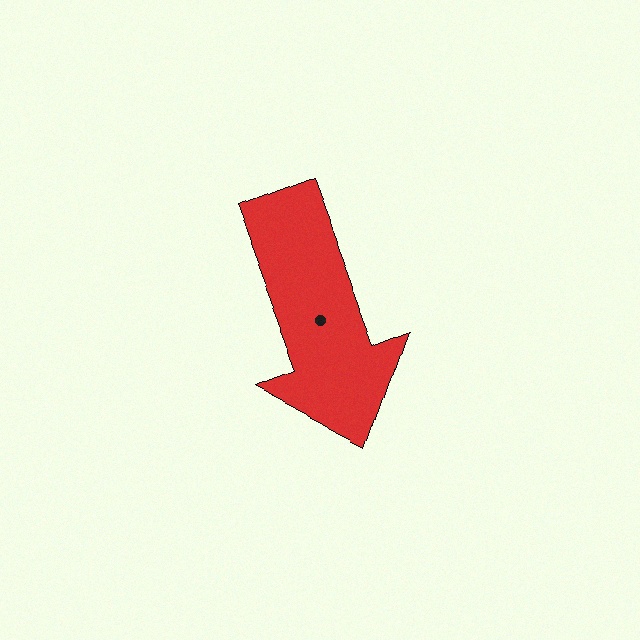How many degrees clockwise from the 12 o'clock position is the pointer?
Approximately 159 degrees.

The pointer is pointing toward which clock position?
Roughly 5 o'clock.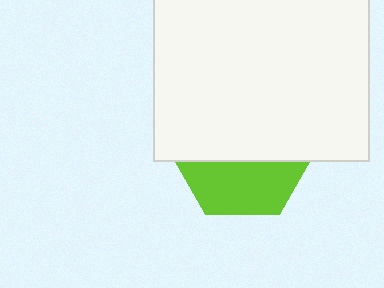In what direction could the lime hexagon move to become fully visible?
The lime hexagon could move down. That would shift it out from behind the white square entirely.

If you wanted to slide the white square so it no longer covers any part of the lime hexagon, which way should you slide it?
Slide it up — that is the most direct way to separate the two shapes.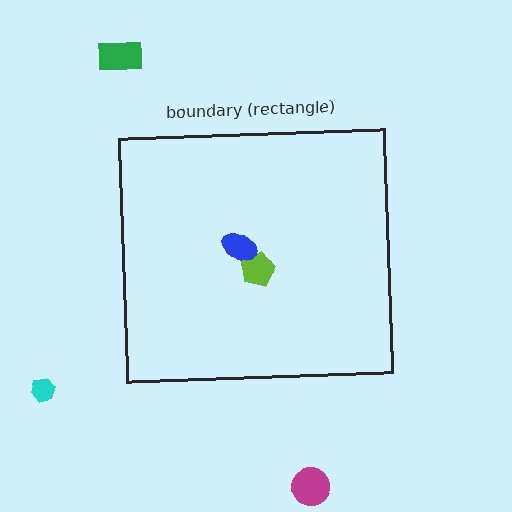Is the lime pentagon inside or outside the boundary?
Inside.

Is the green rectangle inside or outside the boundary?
Outside.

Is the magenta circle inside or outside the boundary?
Outside.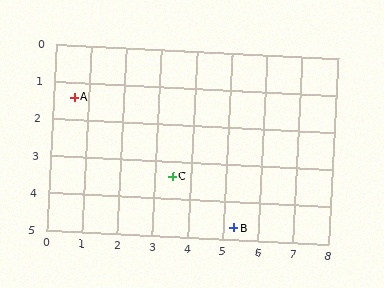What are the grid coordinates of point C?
Point C is at approximately (3.5, 3.4).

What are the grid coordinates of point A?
Point A is at approximately (0.6, 1.4).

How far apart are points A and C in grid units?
Points A and C are about 3.5 grid units apart.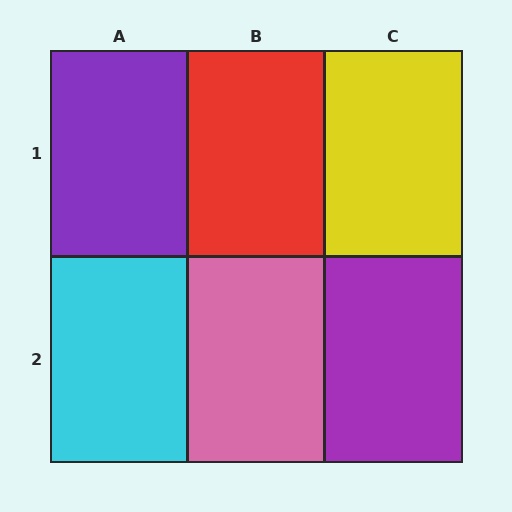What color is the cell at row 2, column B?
Pink.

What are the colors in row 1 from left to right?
Purple, red, yellow.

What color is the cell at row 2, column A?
Cyan.